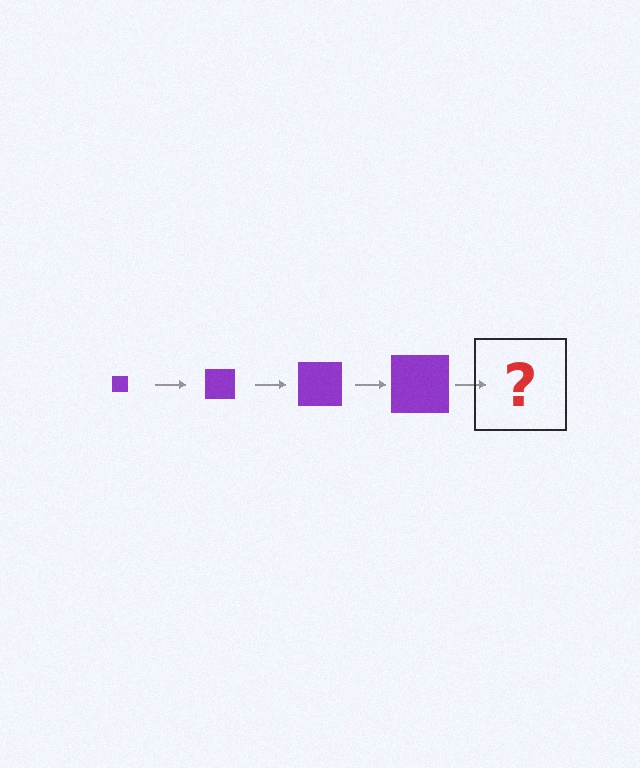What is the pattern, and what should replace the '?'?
The pattern is that the square gets progressively larger each step. The '?' should be a purple square, larger than the previous one.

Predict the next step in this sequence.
The next step is a purple square, larger than the previous one.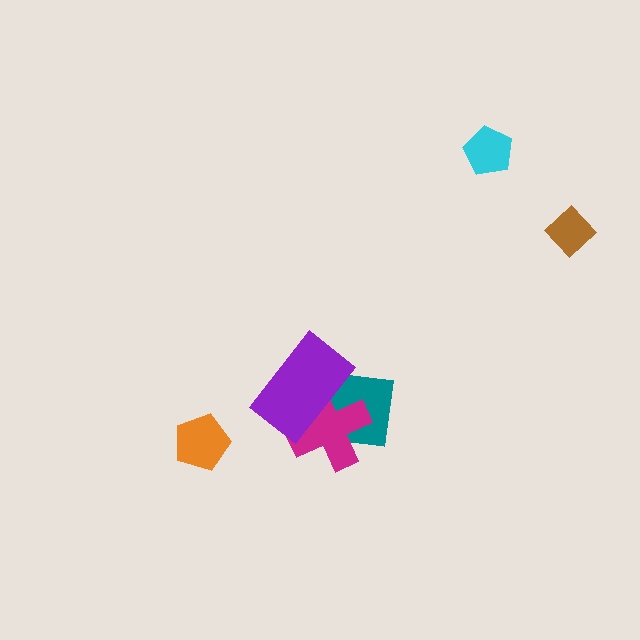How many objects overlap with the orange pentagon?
0 objects overlap with the orange pentagon.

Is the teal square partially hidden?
Yes, it is partially covered by another shape.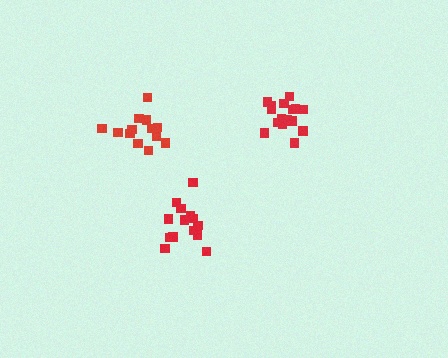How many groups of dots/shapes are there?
There are 3 groups.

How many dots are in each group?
Group 1: 14 dots, Group 2: 16 dots, Group 3: 14 dots (44 total).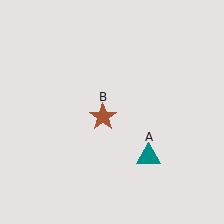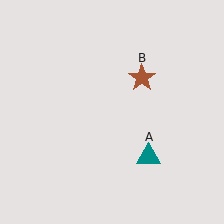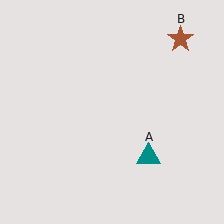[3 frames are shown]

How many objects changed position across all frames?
1 object changed position: brown star (object B).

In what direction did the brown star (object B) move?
The brown star (object B) moved up and to the right.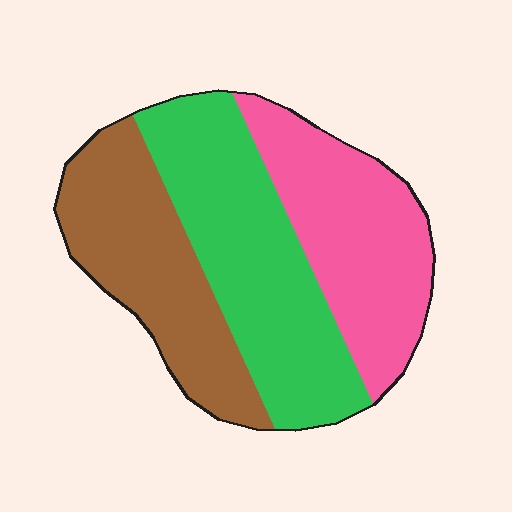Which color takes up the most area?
Green, at roughly 40%.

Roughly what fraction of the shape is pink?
Pink takes up between a quarter and a half of the shape.